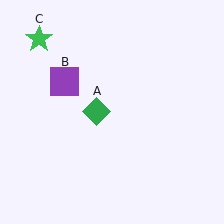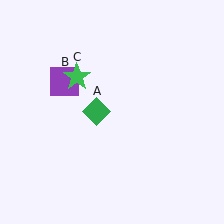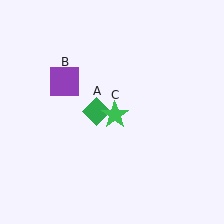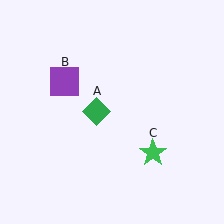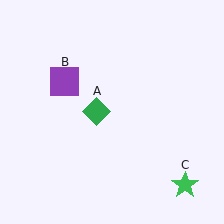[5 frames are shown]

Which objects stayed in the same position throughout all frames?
Green diamond (object A) and purple square (object B) remained stationary.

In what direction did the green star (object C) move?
The green star (object C) moved down and to the right.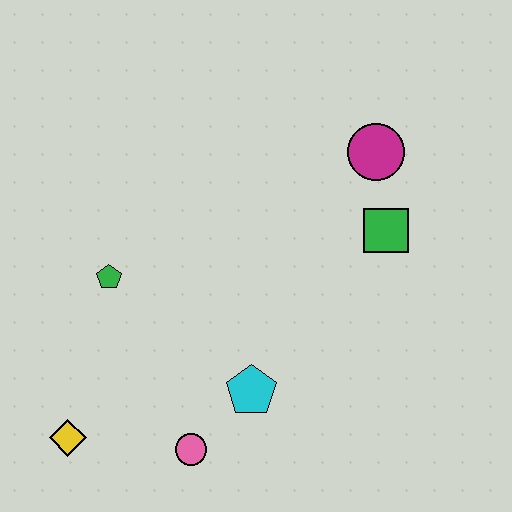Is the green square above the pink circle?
Yes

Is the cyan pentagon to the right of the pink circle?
Yes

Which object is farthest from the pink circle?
The magenta circle is farthest from the pink circle.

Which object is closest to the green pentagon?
The yellow diamond is closest to the green pentagon.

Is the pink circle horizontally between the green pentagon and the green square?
Yes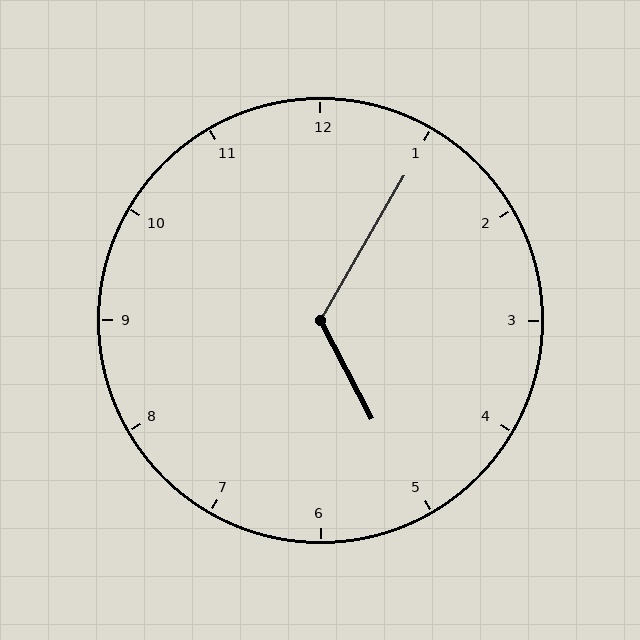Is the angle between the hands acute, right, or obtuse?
It is obtuse.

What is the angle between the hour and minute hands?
Approximately 122 degrees.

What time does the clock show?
5:05.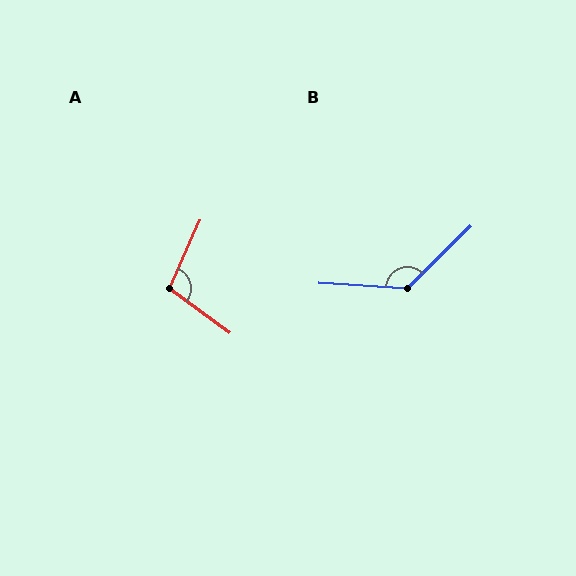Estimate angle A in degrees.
Approximately 103 degrees.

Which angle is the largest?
B, at approximately 132 degrees.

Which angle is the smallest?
A, at approximately 103 degrees.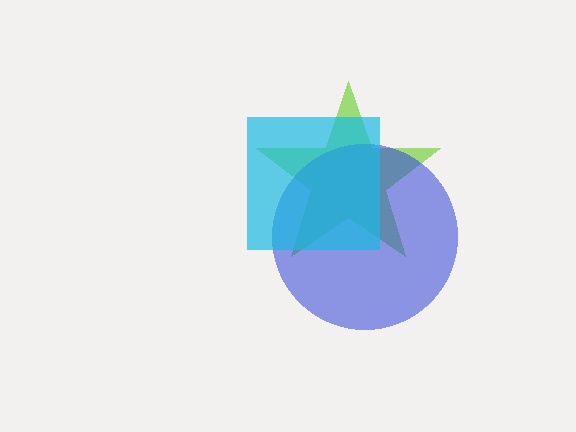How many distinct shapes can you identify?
There are 3 distinct shapes: a lime star, a blue circle, a cyan square.